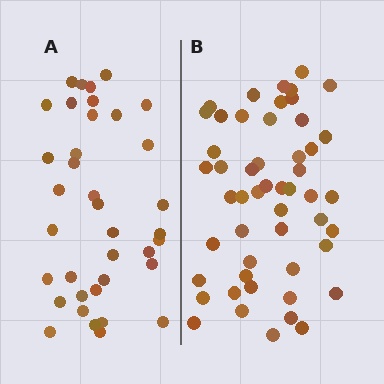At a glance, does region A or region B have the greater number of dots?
Region B (the right region) has more dots.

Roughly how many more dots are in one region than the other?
Region B has approximately 15 more dots than region A.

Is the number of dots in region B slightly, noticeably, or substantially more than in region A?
Region B has noticeably more, but not dramatically so. The ratio is roughly 1.4 to 1.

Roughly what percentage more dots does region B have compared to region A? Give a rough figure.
About 40% more.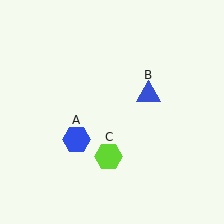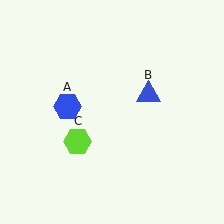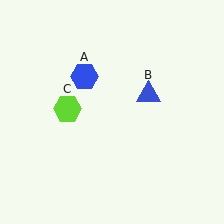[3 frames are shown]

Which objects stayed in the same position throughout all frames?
Blue triangle (object B) remained stationary.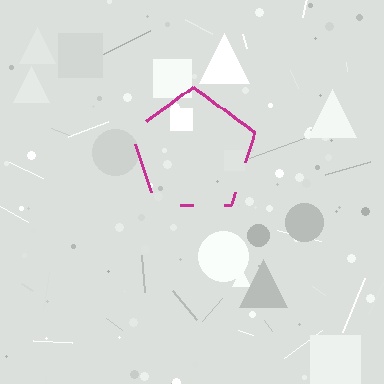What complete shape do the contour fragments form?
The contour fragments form a pentagon.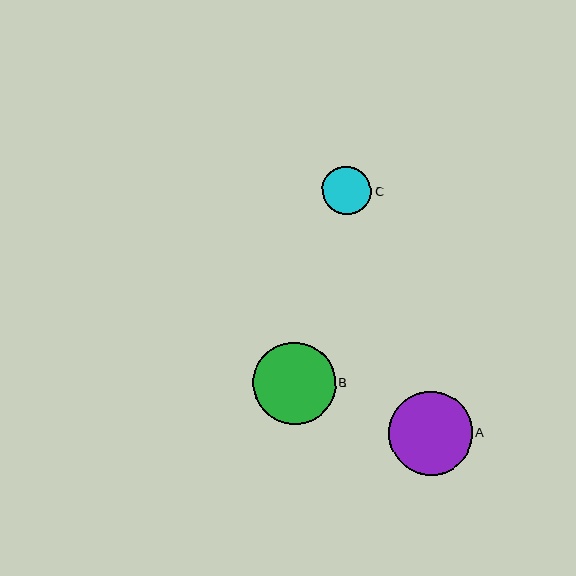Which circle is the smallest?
Circle C is the smallest with a size of approximately 49 pixels.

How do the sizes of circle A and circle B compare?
Circle A and circle B are approximately the same size.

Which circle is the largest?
Circle A is the largest with a size of approximately 84 pixels.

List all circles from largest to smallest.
From largest to smallest: A, B, C.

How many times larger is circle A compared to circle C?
Circle A is approximately 1.7 times the size of circle C.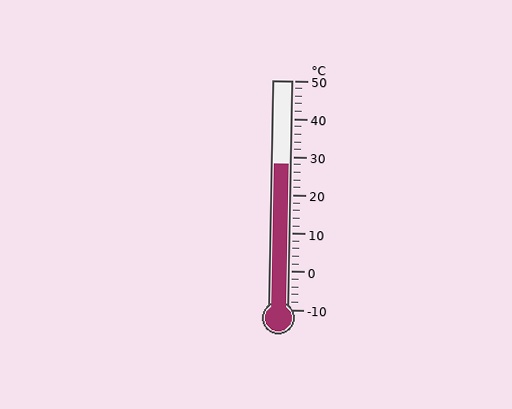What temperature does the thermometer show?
The thermometer shows approximately 28°C.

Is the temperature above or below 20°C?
The temperature is above 20°C.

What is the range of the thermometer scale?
The thermometer scale ranges from -10°C to 50°C.